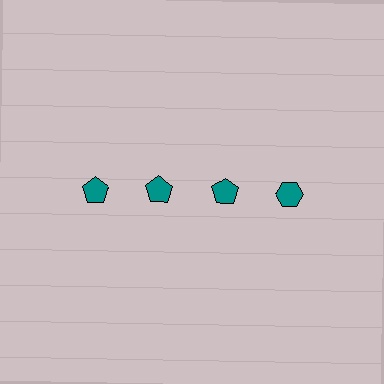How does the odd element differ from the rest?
It has a different shape: hexagon instead of pentagon.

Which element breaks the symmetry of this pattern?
The teal hexagon in the top row, second from right column breaks the symmetry. All other shapes are teal pentagons.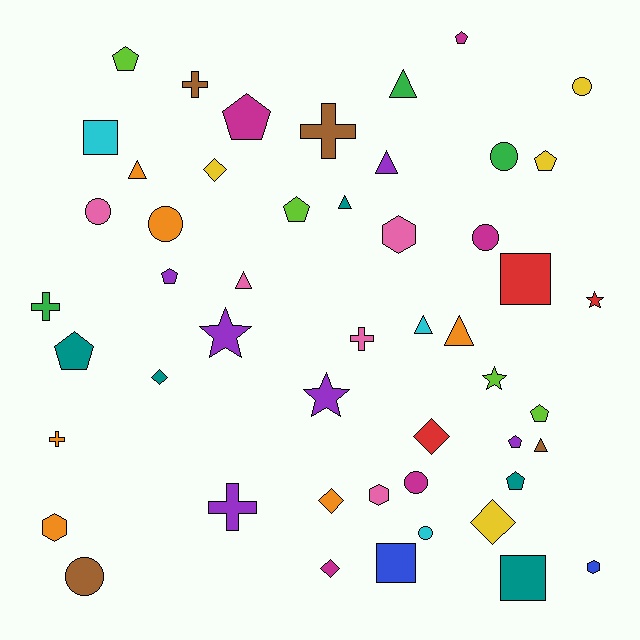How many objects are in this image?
There are 50 objects.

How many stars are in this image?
There are 4 stars.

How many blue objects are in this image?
There are 2 blue objects.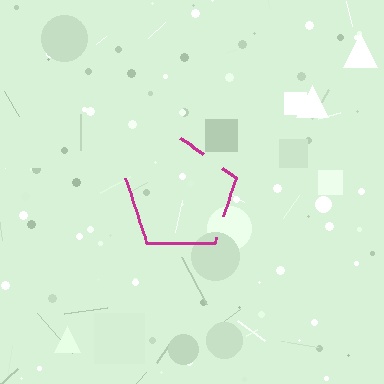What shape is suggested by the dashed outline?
The dashed outline suggests a pentagon.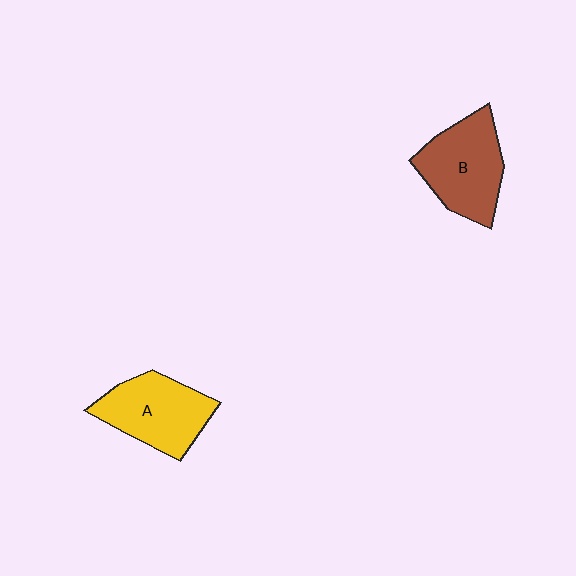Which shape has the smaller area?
Shape A (yellow).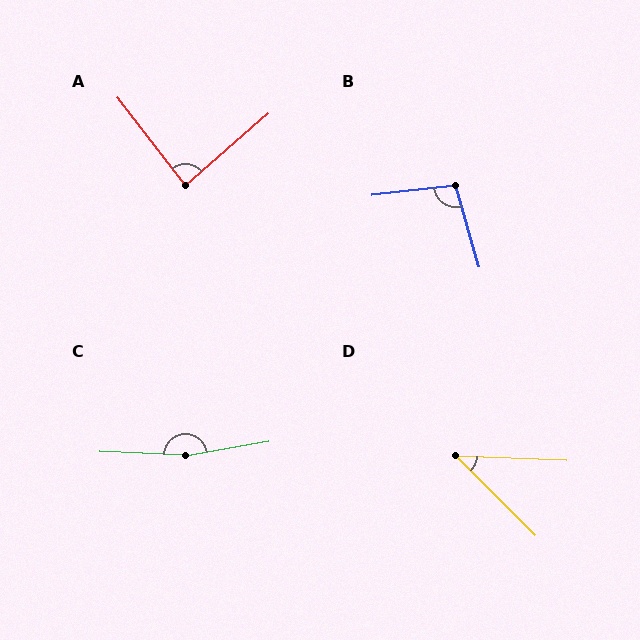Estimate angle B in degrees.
Approximately 100 degrees.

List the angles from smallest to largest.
D (43°), A (87°), B (100°), C (168°).